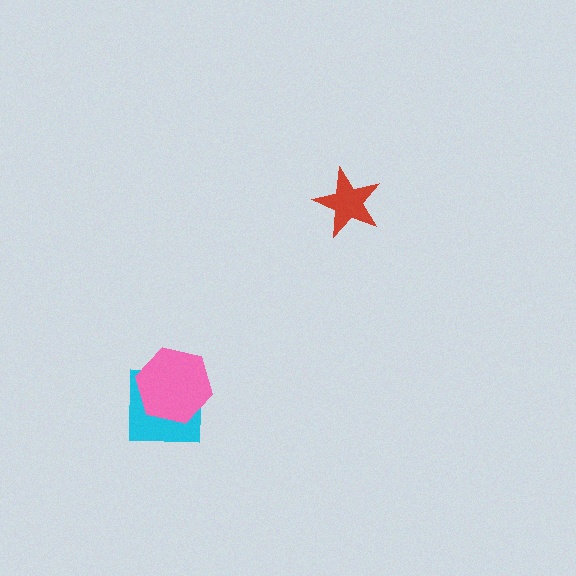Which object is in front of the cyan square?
The pink hexagon is in front of the cyan square.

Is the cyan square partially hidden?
Yes, it is partially covered by another shape.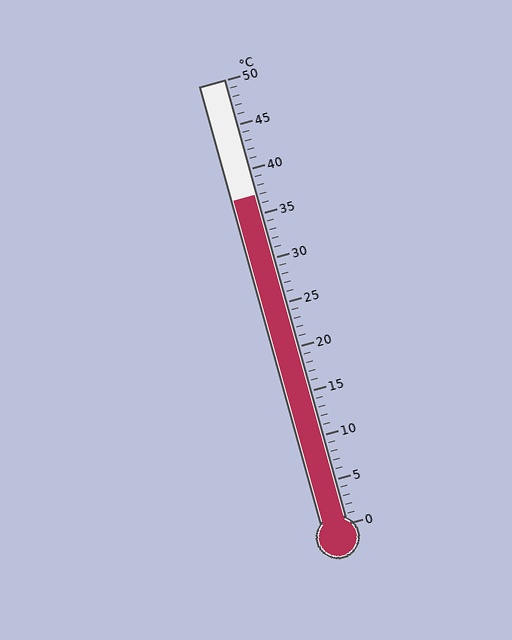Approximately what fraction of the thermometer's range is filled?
The thermometer is filled to approximately 75% of its range.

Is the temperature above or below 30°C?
The temperature is above 30°C.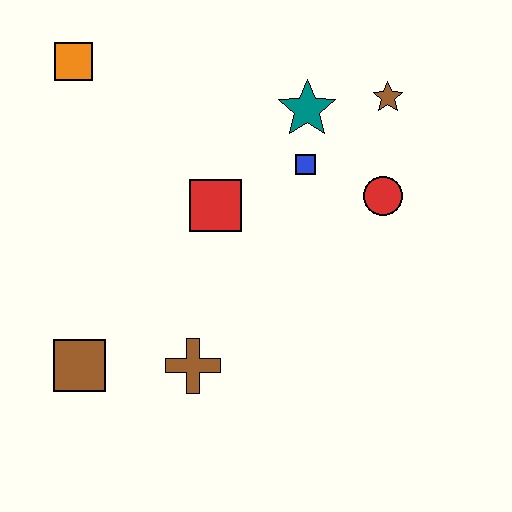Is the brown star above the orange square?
No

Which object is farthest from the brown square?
The brown star is farthest from the brown square.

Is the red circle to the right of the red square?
Yes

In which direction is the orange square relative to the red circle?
The orange square is to the left of the red circle.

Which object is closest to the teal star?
The blue square is closest to the teal star.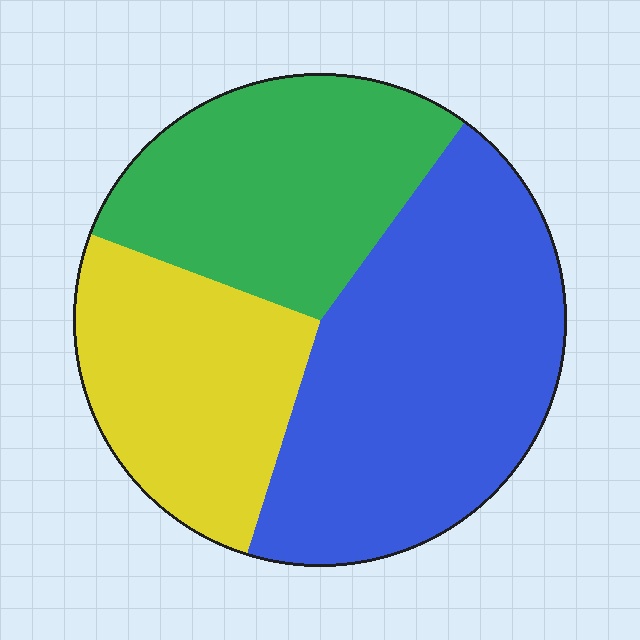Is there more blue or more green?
Blue.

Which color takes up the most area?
Blue, at roughly 45%.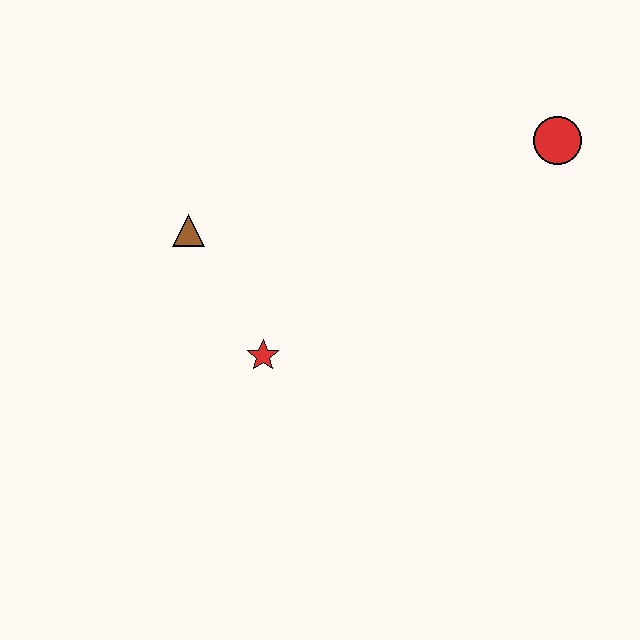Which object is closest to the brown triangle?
The red star is closest to the brown triangle.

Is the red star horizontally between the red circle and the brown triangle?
Yes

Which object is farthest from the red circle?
The brown triangle is farthest from the red circle.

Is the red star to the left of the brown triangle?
No